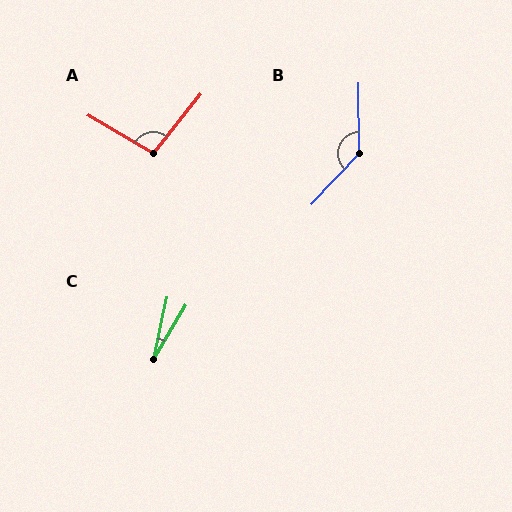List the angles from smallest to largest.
C (19°), A (98°), B (136°).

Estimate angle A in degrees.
Approximately 98 degrees.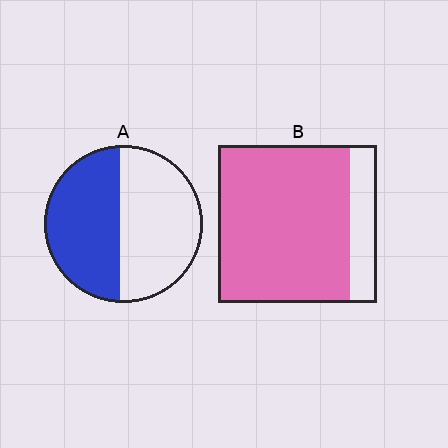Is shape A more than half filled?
Roughly half.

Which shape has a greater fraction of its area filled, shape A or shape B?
Shape B.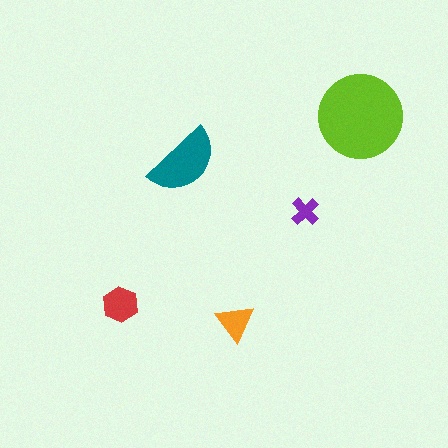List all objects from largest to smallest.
The lime circle, the teal semicircle, the red hexagon, the orange triangle, the purple cross.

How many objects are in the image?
There are 5 objects in the image.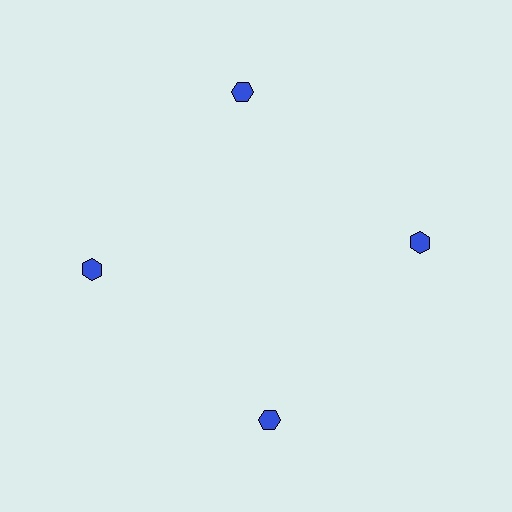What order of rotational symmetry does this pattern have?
This pattern has 4-fold rotational symmetry.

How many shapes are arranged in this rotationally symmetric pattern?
There are 4 shapes, arranged in 4 groups of 1.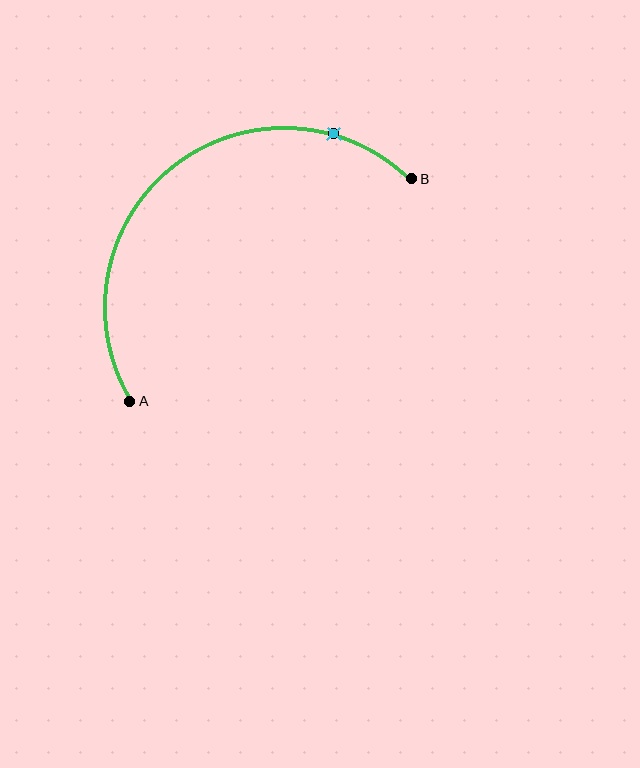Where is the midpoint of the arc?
The arc midpoint is the point on the curve farthest from the straight line joining A and B. It sits above and to the left of that line.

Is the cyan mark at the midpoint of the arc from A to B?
No. The cyan mark lies on the arc but is closer to endpoint B. The arc midpoint would be at the point on the curve equidistant along the arc from both A and B.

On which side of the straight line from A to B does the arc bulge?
The arc bulges above and to the left of the straight line connecting A and B.